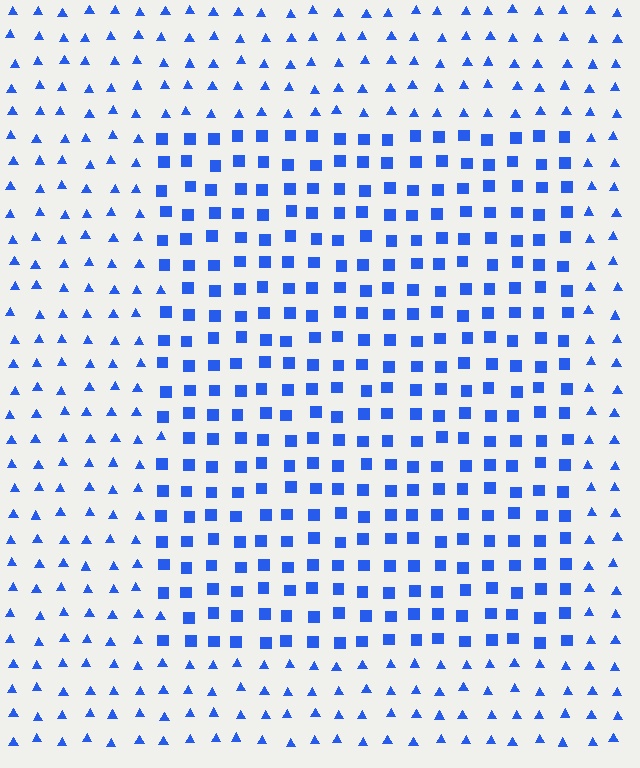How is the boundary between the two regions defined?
The boundary is defined by a change in element shape: squares inside vs. triangles outside. All elements share the same color and spacing.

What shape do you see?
I see a rectangle.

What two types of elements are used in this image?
The image uses squares inside the rectangle region and triangles outside it.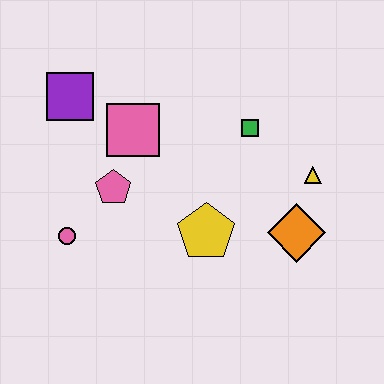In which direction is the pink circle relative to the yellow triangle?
The pink circle is to the left of the yellow triangle.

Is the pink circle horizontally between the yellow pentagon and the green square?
No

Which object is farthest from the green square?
The pink circle is farthest from the green square.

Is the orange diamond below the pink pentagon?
Yes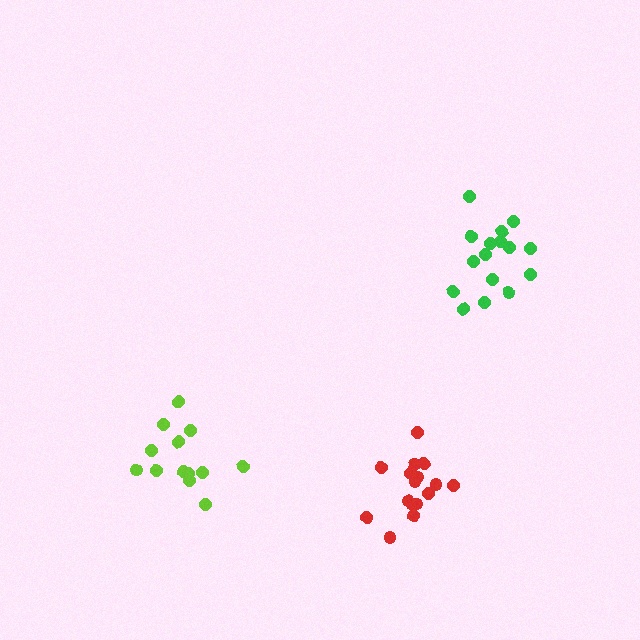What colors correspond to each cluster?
The clusters are colored: green, red, lime.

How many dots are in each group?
Group 1: 16 dots, Group 2: 16 dots, Group 3: 13 dots (45 total).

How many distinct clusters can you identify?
There are 3 distinct clusters.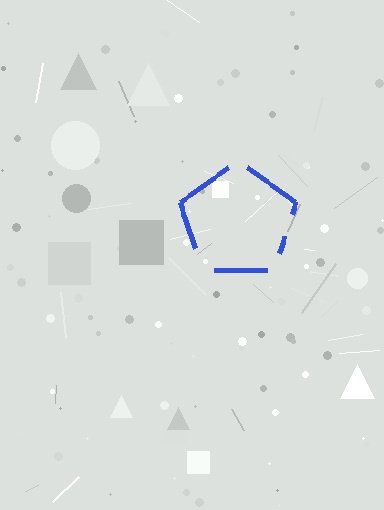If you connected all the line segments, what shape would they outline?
They would outline a pentagon.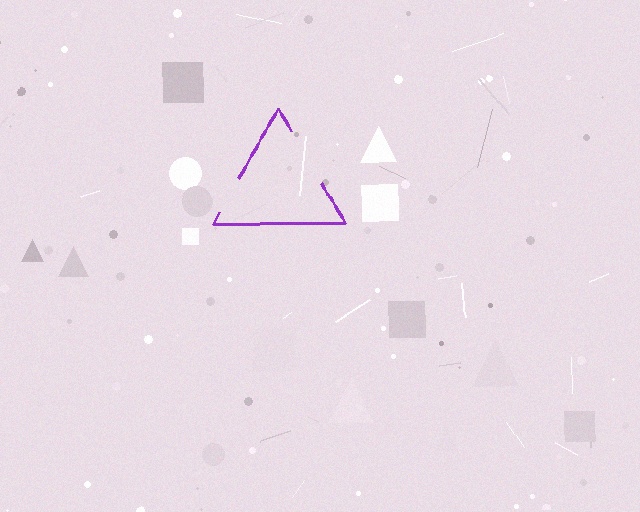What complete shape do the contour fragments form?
The contour fragments form a triangle.